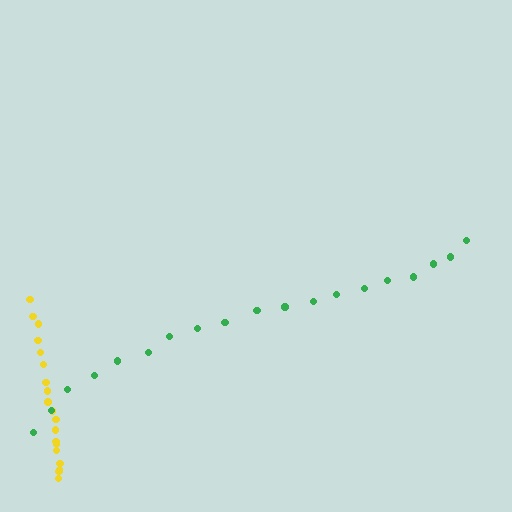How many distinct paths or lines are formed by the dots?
There are 2 distinct paths.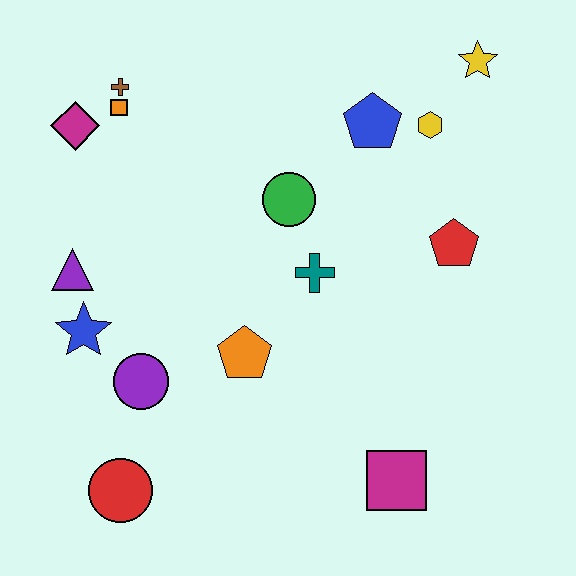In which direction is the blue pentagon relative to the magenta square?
The blue pentagon is above the magenta square.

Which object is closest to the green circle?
The teal cross is closest to the green circle.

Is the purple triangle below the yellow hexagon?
Yes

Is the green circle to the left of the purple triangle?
No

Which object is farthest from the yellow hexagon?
The red circle is farthest from the yellow hexagon.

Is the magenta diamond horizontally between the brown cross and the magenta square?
No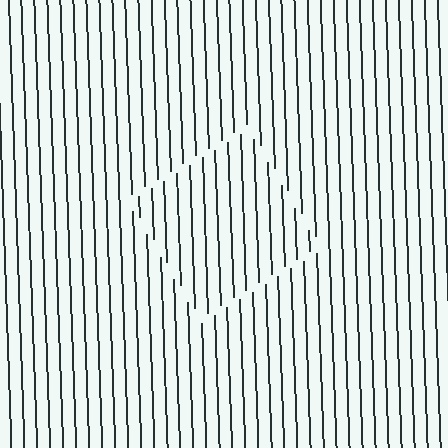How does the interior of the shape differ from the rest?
The interior of the shape contains the same grating, shifted by half a period — the contour is defined by the phase discontinuity where line-ends from the inner and outer gratings abut.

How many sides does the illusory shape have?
4 sides — the line-ends trace a square.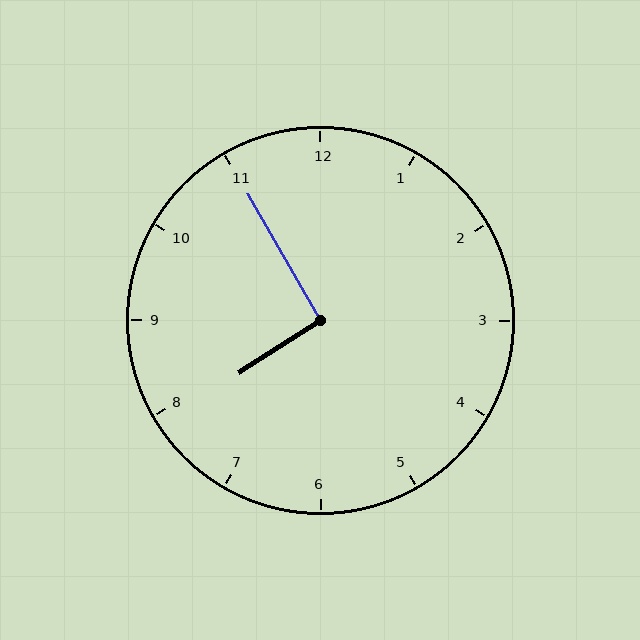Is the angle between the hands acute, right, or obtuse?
It is right.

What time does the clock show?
7:55.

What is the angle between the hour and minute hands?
Approximately 92 degrees.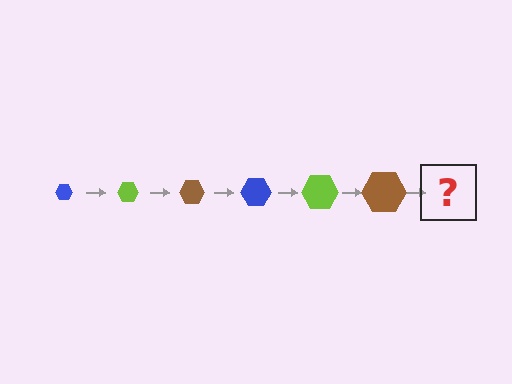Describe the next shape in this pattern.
It should be a blue hexagon, larger than the previous one.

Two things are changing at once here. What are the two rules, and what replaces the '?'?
The two rules are that the hexagon grows larger each step and the color cycles through blue, lime, and brown. The '?' should be a blue hexagon, larger than the previous one.